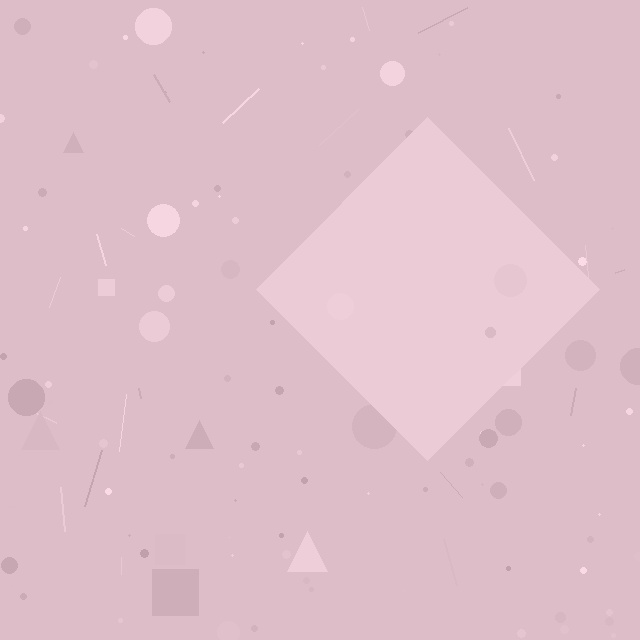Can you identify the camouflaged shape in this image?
The camouflaged shape is a diamond.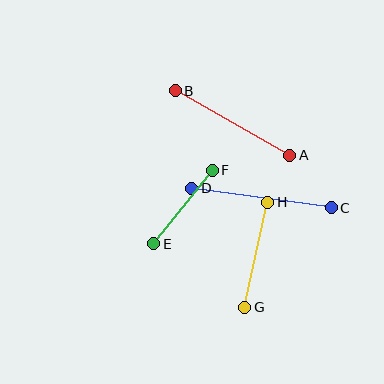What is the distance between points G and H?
The distance is approximately 107 pixels.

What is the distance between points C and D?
The distance is approximately 141 pixels.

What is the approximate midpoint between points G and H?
The midpoint is at approximately (256, 255) pixels.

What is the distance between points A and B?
The distance is approximately 131 pixels.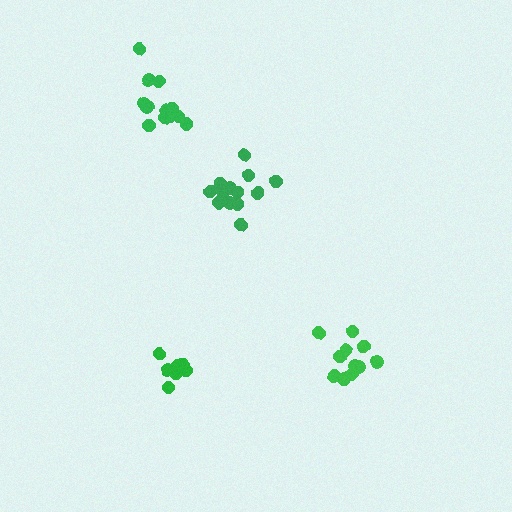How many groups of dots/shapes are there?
There are 4 groups.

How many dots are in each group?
Group 1: 12 dots, Group 2: 14 dots, Group 3: 9 dots, Group 4: 11 dots (46 total).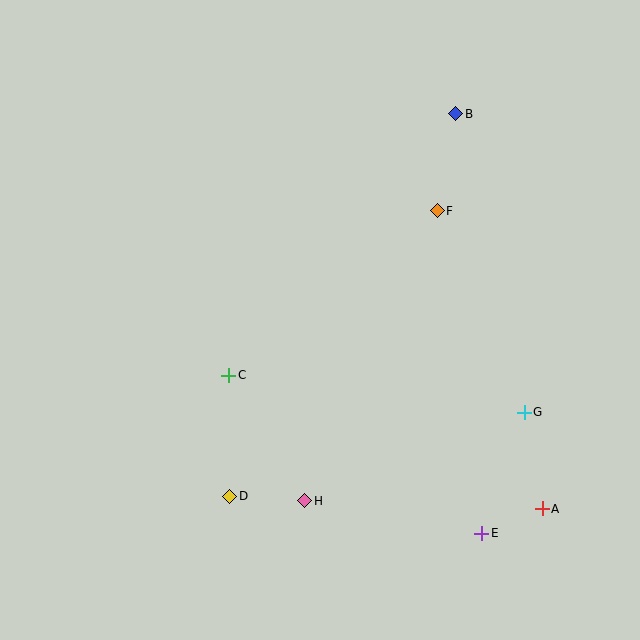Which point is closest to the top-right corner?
Point B is closest to the top-right corner.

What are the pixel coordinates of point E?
Point E is at (482, 533).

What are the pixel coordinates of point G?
Point G is at (524, 412).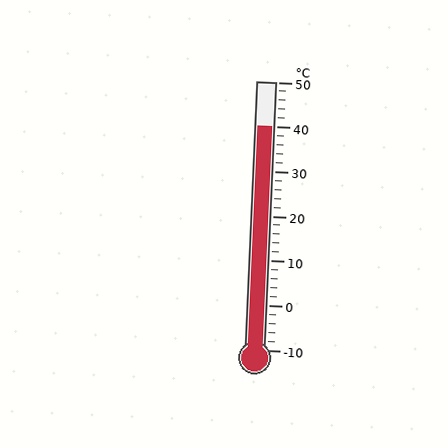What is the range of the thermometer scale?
The thermometer scale ranges from -10°C to 50°C.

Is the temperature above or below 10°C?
The temperature is above 10°C.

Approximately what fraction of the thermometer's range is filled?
The thermometer is filled to approximately 85% of its range.